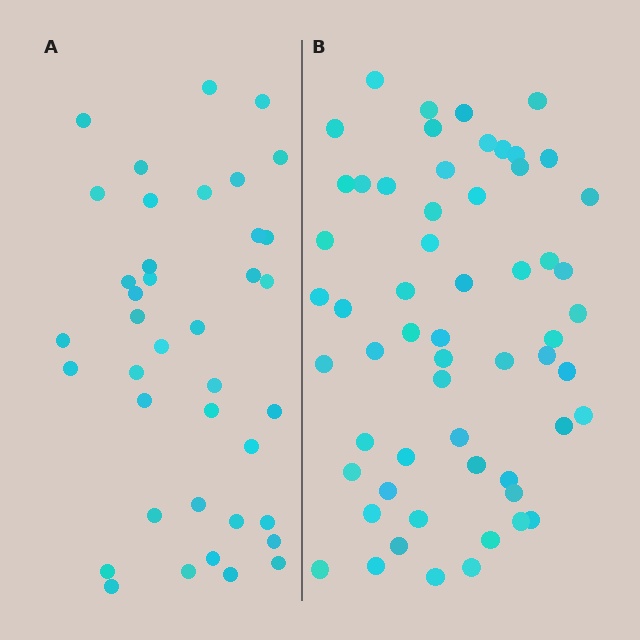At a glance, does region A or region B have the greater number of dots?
Region B (the right region) has more dots.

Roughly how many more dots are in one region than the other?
Region B has approximately 20 more dots than region A.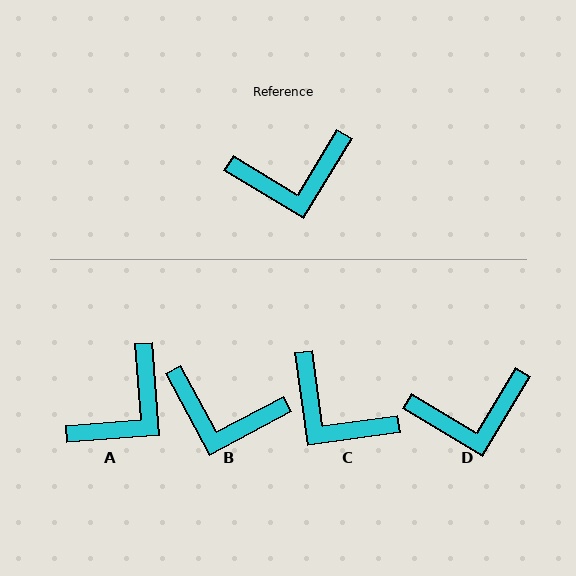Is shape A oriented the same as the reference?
No, it is off by about 35 degrees.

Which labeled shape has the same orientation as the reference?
D.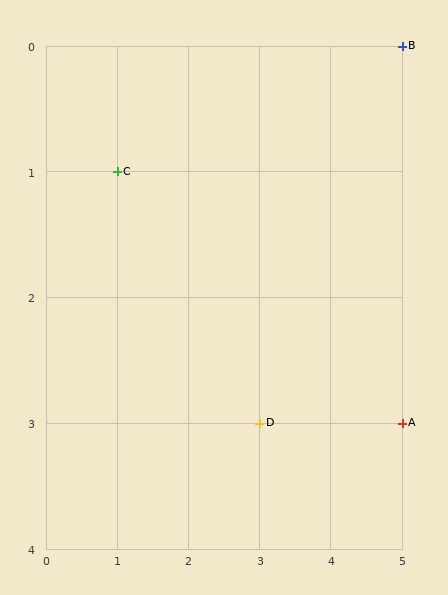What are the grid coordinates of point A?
Point A is at grid coordinates (5, 3).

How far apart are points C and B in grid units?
Points C and B are 4 columns and 1 row apart (about 4.1 grid units diagonally).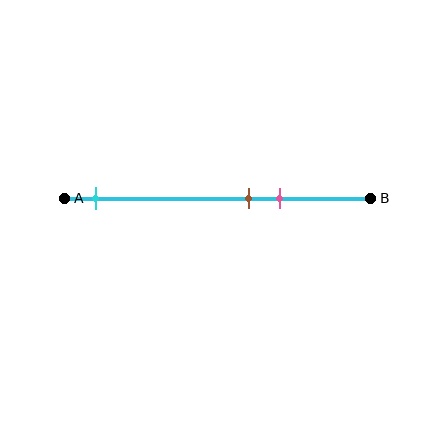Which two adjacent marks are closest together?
The brown and pink marks are the closest adjacent pair.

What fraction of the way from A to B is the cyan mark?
The cyan mark is approximately 10% (0.1) of the way from A to B.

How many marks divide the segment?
There are 3 marks dividing the segment.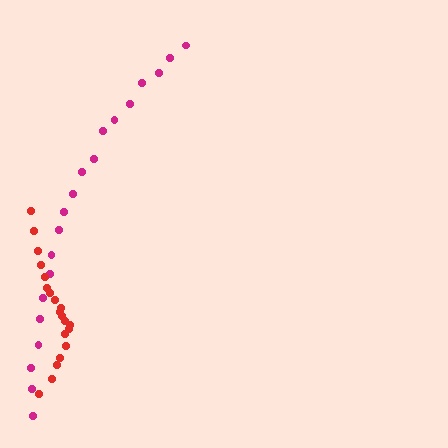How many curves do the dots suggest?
There are 2 distinct paths.